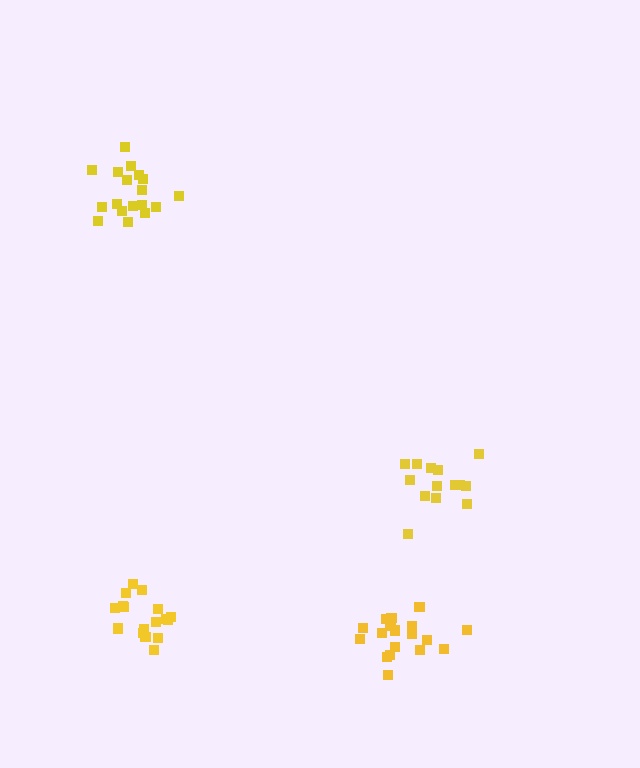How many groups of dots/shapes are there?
There are 4 groups.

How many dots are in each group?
Group 1: 18 dots, Group 2: 19 dots, Group 3: 14 dots, Group 4: 17 dots (68 total).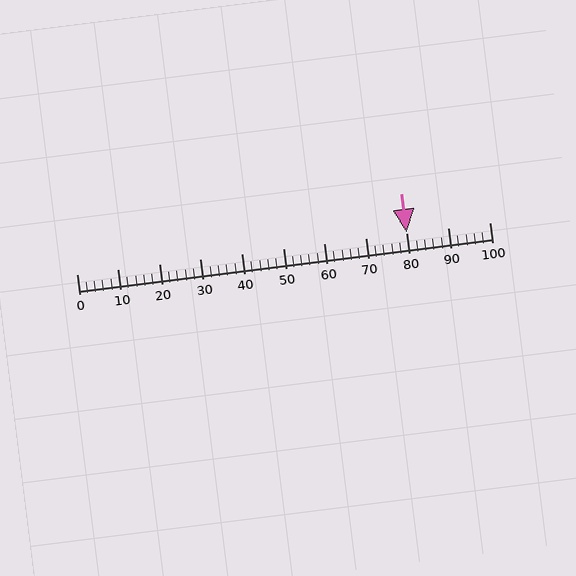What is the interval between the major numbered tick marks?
The major tick marks are spaced 10 units apart.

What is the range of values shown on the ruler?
The ruler shows values from 0 to 100.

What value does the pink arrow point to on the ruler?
The pink arrow points to approximately 80.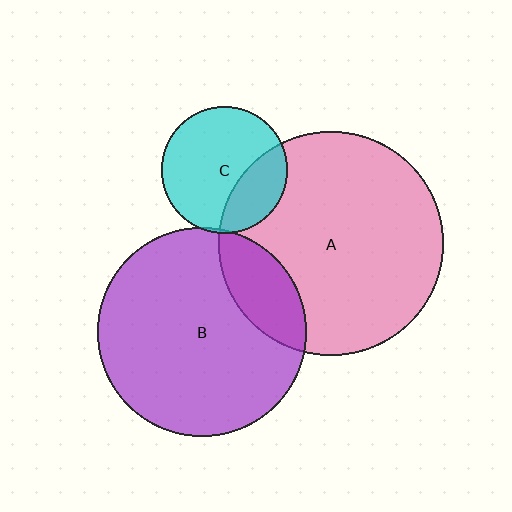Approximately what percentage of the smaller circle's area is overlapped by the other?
Approximately 5%.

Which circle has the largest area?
Circle A (pink).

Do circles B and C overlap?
Yes.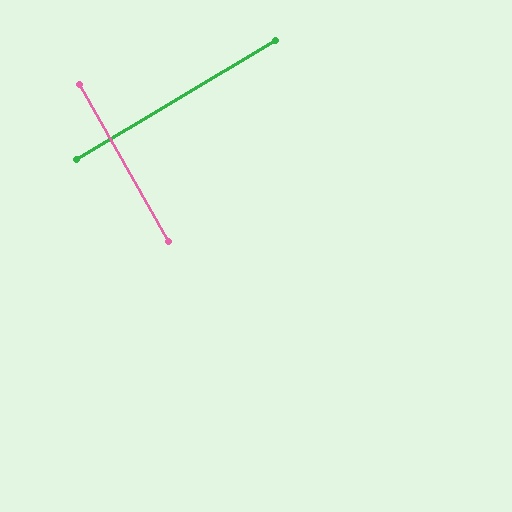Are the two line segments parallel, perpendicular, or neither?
Perpendicular — they meet at approximately 89°.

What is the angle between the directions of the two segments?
Approximately 89 degrees.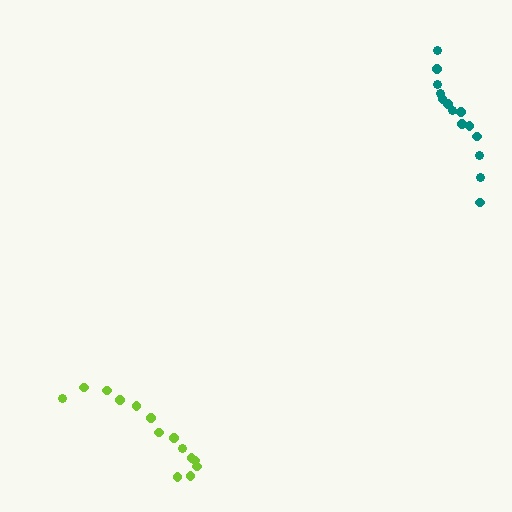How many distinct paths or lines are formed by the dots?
There are 2 distinct paths.